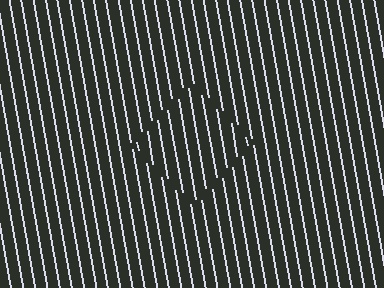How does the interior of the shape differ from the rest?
The interior of the shape contains the same grating, shifted by half a period — the contour is defined by the phase discontinuity where line-ends from the inner and outer gratings abut.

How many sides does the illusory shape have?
4 sides — the line-ends trace a square.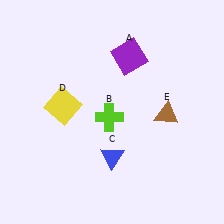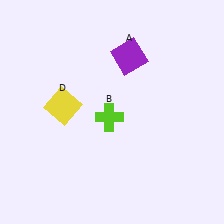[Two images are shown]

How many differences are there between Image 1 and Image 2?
There are 2 differences between the two images.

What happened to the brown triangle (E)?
The brown triangle (E) was removed in Image 2. It was in the bottom-right area of Image 1.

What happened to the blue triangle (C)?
The blue triangle (C) was removed in Image 2. It was in the bottom-left area of Image 1.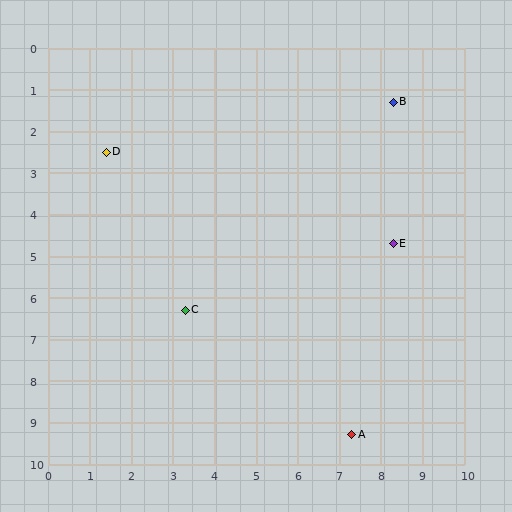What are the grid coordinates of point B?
Point B is at approximately (8.3, 1.3).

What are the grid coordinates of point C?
Point C is at approximately (3.3, 6.3).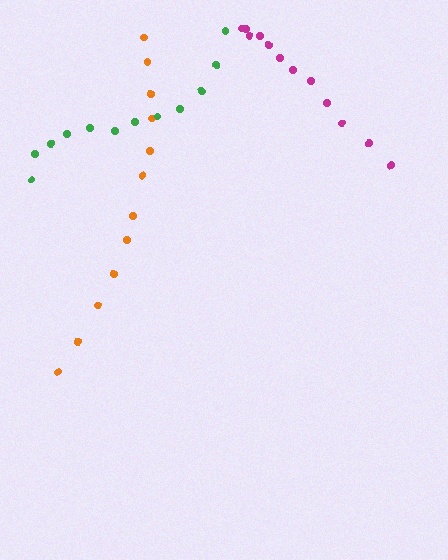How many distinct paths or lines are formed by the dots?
There are 3 distinct paths.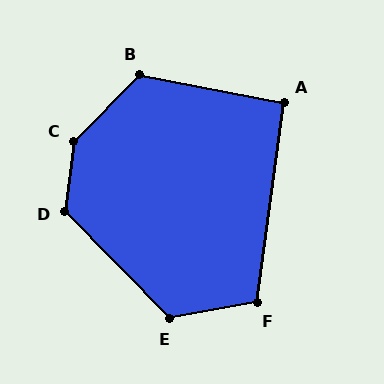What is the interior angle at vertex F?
Approximately 108 degrees (obtuse).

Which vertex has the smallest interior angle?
A, at approximately 93 degrees.